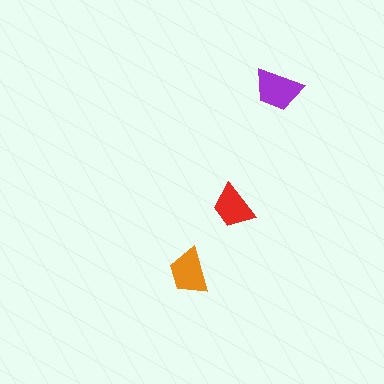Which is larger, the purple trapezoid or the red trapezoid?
The purple one.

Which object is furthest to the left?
The orange trapezoid is leftmost.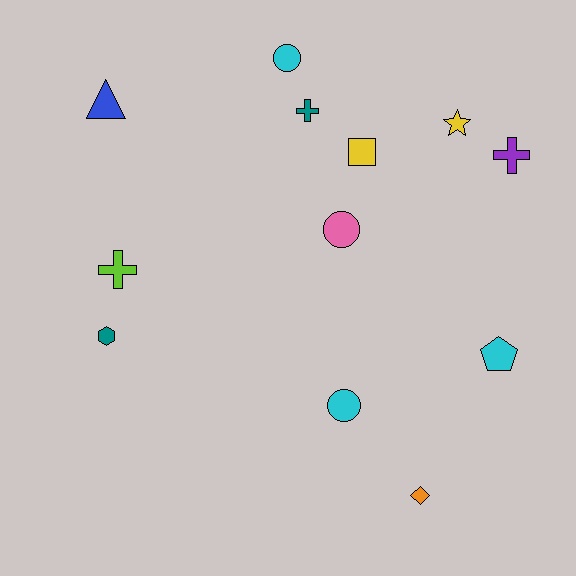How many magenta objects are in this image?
There are no magenta objects.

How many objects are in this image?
There are 12 objects.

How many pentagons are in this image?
There is 1 pentagon.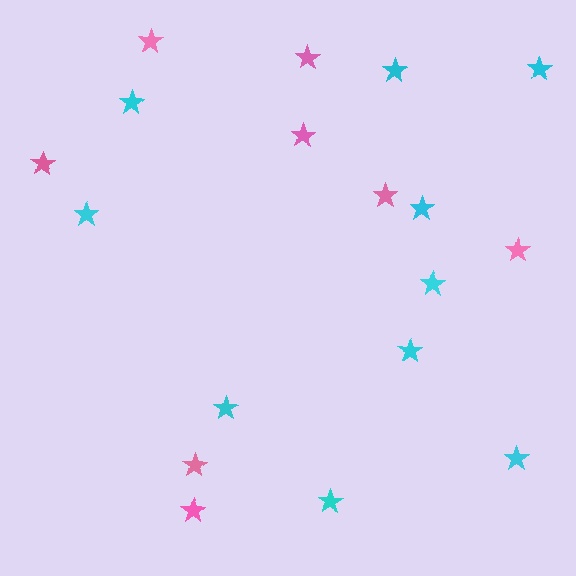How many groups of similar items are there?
There are 2 groups: one group of pink stars (8) and one group of cyan stars (10).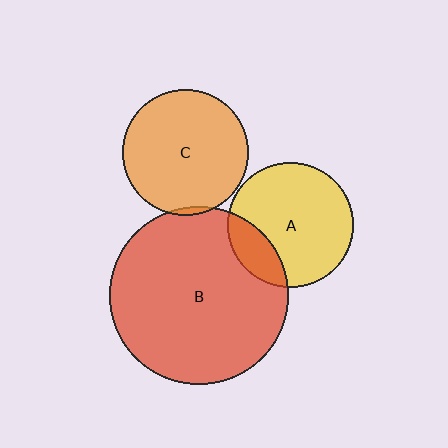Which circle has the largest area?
Circle B (red).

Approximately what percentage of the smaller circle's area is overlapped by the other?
Approximately 5%.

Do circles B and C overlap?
Yes.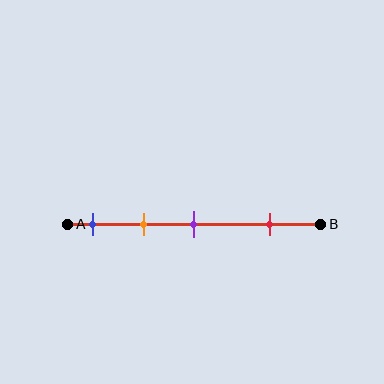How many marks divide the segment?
There are 4 marks dividing the segment.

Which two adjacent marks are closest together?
The blue and orange marks are the closest adjacent pair.